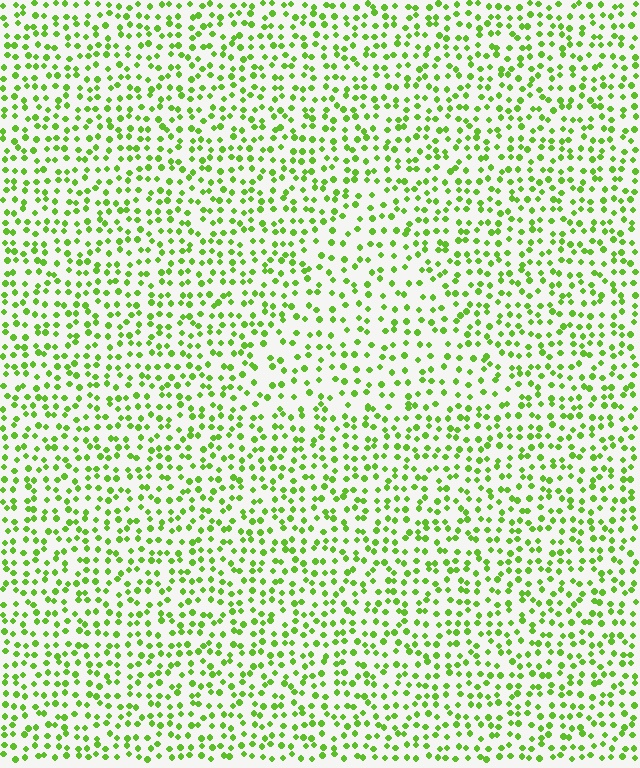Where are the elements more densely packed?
The elements are more densely packed outside the triangle boundary.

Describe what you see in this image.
The image contains small lime elements arranged at two different densities. A triangle-shaped region is visible where the elements are less densely packed than the surrounding area.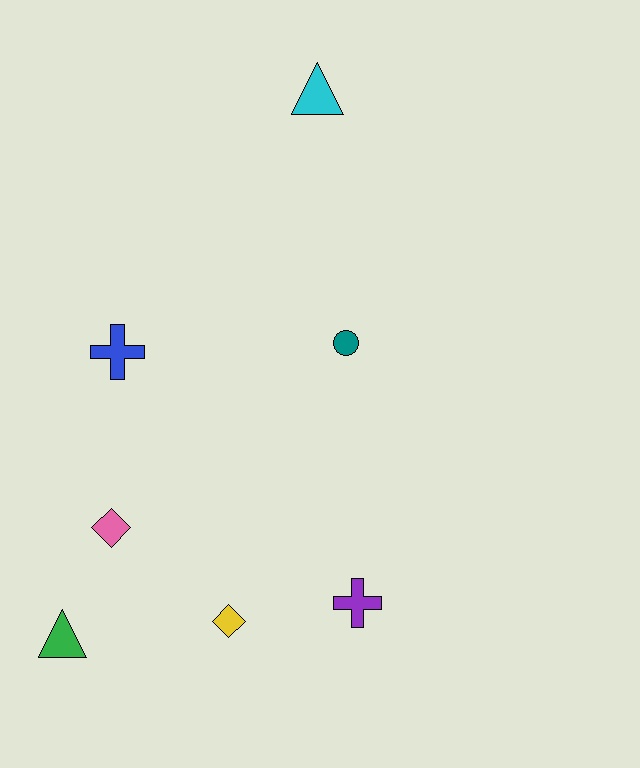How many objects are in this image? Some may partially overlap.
There are 7 objects.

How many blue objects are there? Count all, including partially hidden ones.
There is 1 blue object.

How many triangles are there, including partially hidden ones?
There are 2 triangles.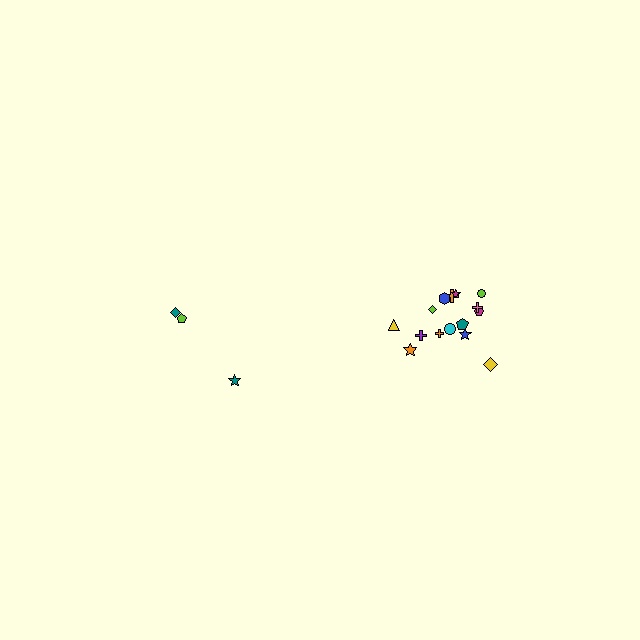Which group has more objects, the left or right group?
The right group.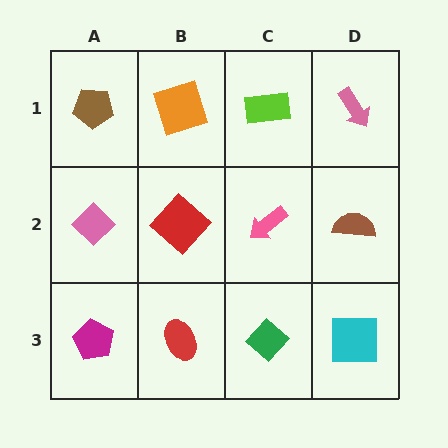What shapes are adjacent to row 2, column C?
A lime rectangle (row 1, column C), a green diamond (row 3, column C), a red diamond (row 2, column B), a brown semicircle (row 2, column D).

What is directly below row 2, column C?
A green diamond.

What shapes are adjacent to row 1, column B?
A red diamond (row 2, column B), a brown pentagon (row 1, column A), a lime rectangle (row 1, column C).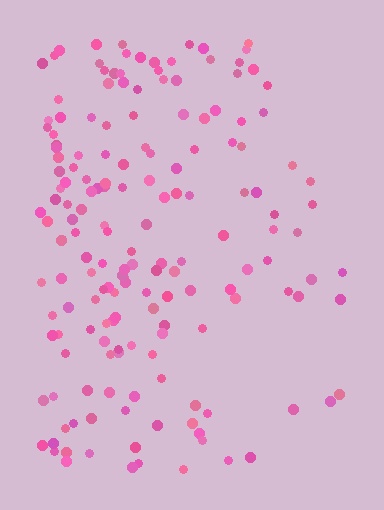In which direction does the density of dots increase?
From right to left, with the left side densest.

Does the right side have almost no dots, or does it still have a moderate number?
Still a moderate number, just noticeably fewer than the left.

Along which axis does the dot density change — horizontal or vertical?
Horizontal.